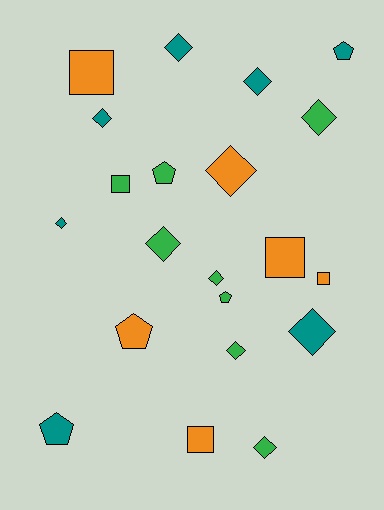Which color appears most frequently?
Green, with 8 objects.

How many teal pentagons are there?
There are 2 teal pentagons.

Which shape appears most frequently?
Diamond, with 11 objects.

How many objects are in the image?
There are 21 objects.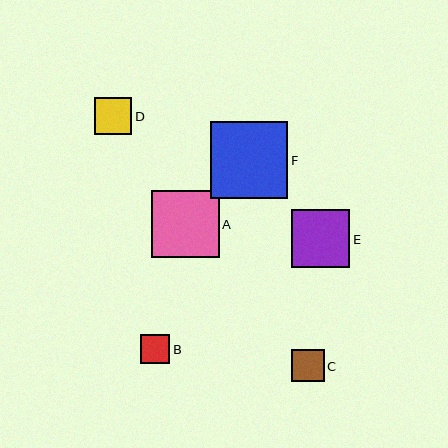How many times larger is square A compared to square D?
Square A is approximately 1.8 times the size of square D.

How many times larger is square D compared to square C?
Square D is approximately 1.1 times the size of square C.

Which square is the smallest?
Square B is the smallest with a size of approximately 29 pixels.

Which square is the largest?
Square F is the largest with a size of approximately 77 pixels.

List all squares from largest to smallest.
From largest to smallest: F, A, E, D, C, B.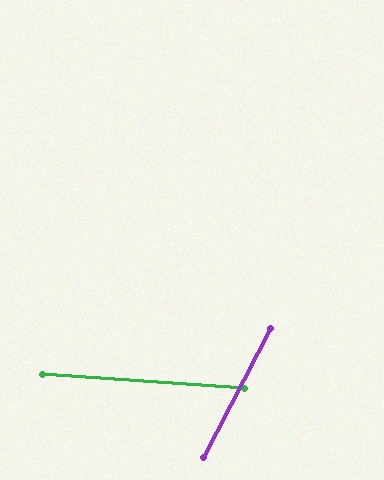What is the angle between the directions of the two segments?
Approximately 66 degrees.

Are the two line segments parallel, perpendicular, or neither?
Neither parallel nor perpendicular — they differ by about 66°.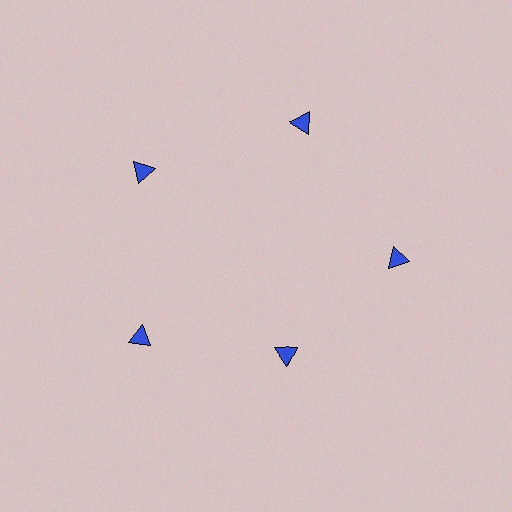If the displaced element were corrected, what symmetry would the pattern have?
It would have 5-fold rotational symmetry — the pattern would map onto itself every 72 degrees.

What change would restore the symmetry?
The symmetry would be restored by moving it outward, back onto the ring so that all 5 triangles sit at equal angles and equal distance from the center.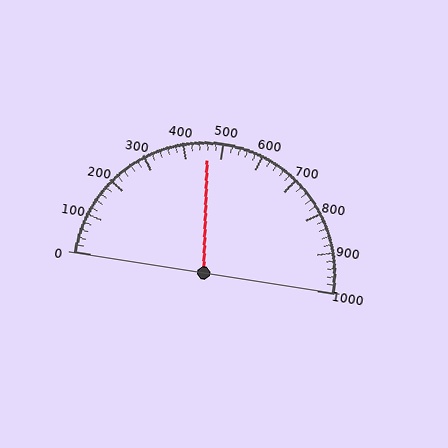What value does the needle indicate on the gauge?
The needle indicates approximately 460.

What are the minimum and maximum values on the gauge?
The gauge ranges from 0 to 1000.